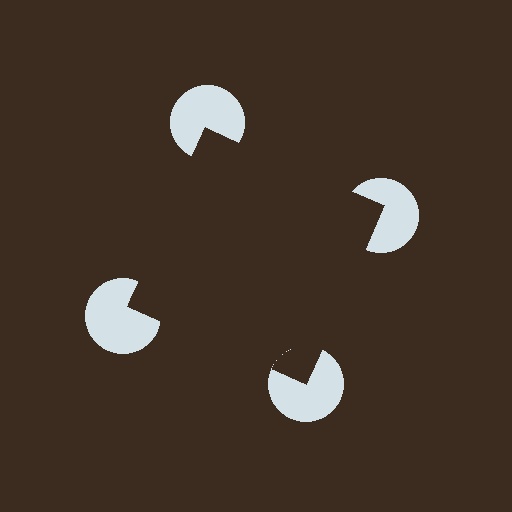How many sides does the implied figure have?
4 sides.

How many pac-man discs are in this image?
There are 4 — one at each vertex of the illusory square.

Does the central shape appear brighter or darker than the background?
It typically appears slightly darker than the background, even though no actual brightness change is drawn.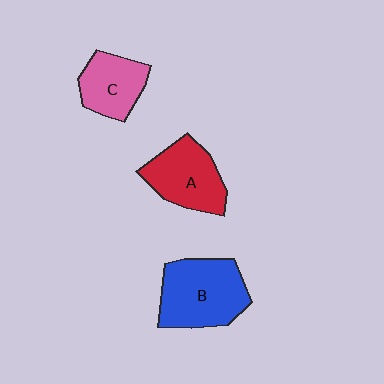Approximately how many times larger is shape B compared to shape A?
Approximately 1.2 times.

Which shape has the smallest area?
Shape C (pink).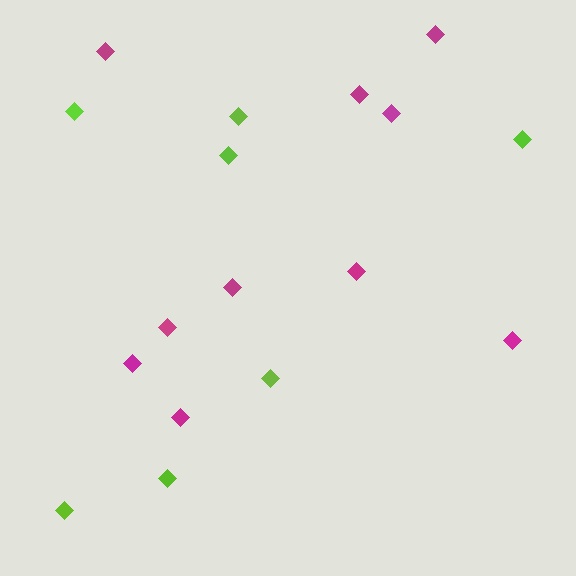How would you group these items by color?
There are 2 groups: one group of magenta diamonds (10) and one group of lime diamonds (7).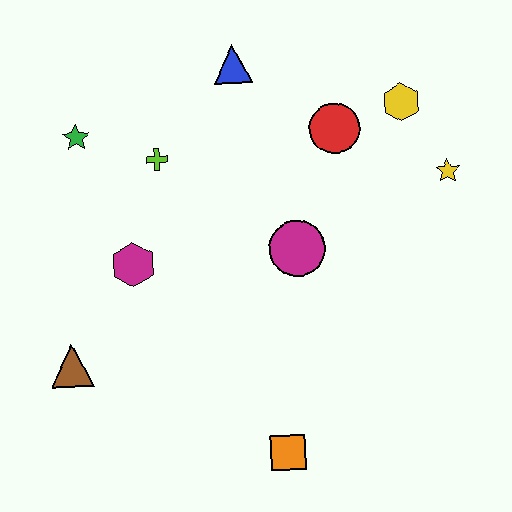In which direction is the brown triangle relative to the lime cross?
The brown triangle is below the lime cross.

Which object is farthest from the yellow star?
The brown triangle is farthest from the yellow star.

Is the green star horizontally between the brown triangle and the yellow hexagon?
Yes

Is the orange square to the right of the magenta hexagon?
Yes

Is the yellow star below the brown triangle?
No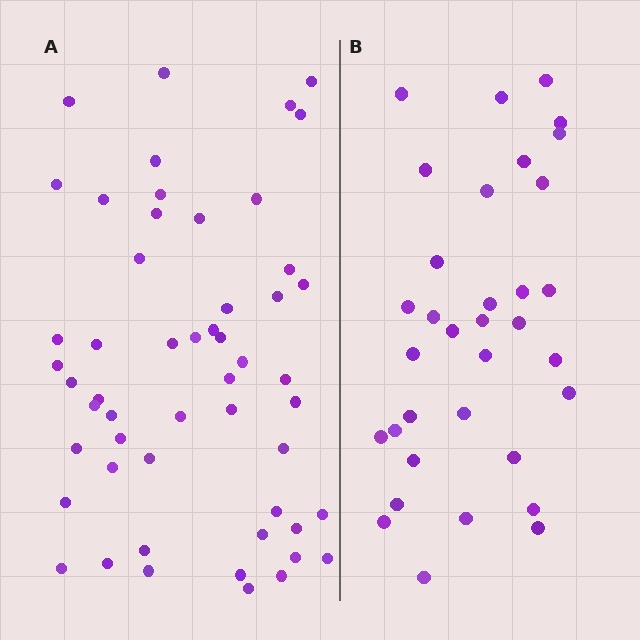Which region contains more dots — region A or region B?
Region A (the left region) has more dots.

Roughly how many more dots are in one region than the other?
Region A has approximately 20 more dots than region B.